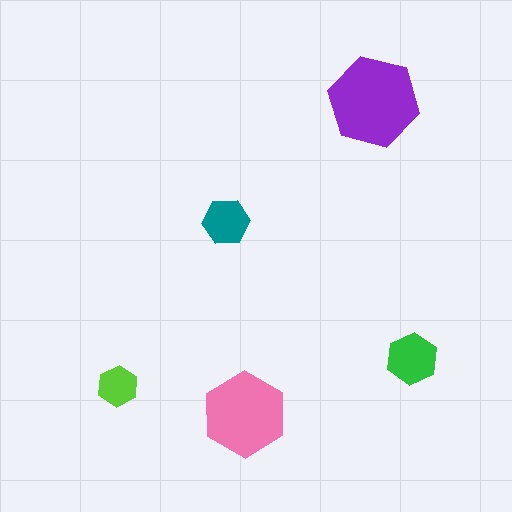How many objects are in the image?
There are 5 objects in the image.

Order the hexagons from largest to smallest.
the purple one, the pink one, the green one, the teal one, the lime one.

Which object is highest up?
The purple hexagon is topmost.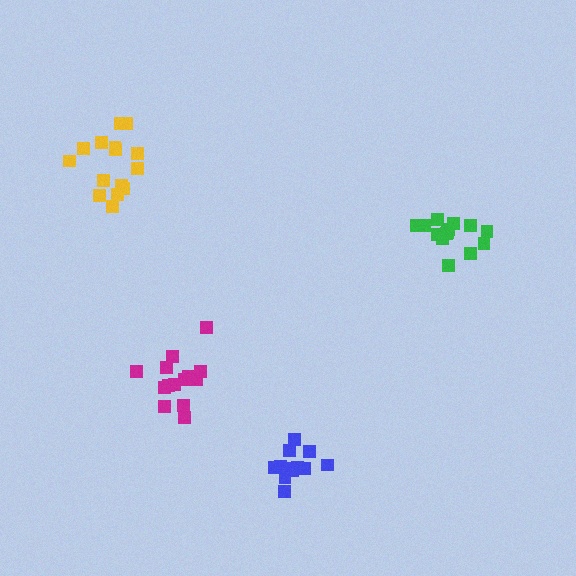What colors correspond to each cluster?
The clusters are colored: blue, yellow, magenta, green.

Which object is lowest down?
The blue cluster is bottommost.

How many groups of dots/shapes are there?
There are 4 groups.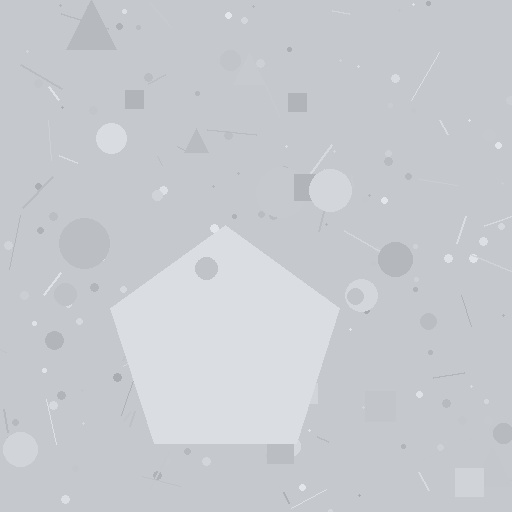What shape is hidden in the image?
A pentagon is hidden in the image.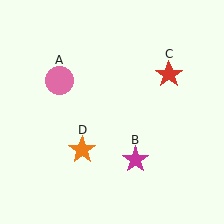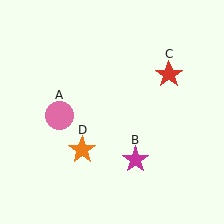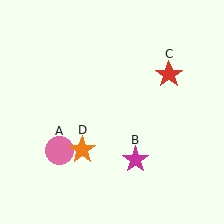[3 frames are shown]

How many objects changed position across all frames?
1 object changed position: pink circle (object A).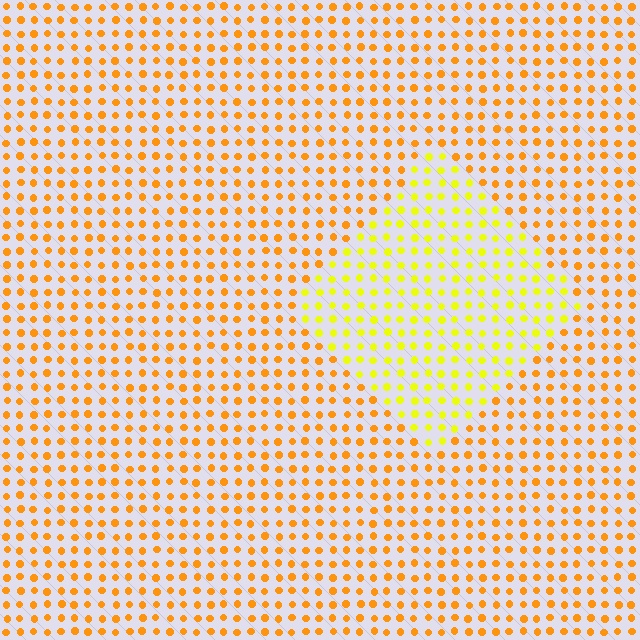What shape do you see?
I see a diamond.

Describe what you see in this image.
The image is filled with small orange elements in a uniform arrangement. A diamond-shaped region is visible where the elements are tinted to a slightly different hue, forming a subtle color boundary.